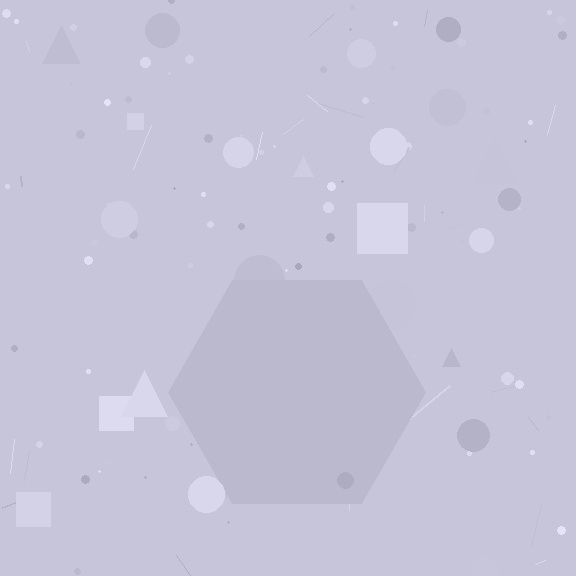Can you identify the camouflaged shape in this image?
The camouflaged shape is a hexagon.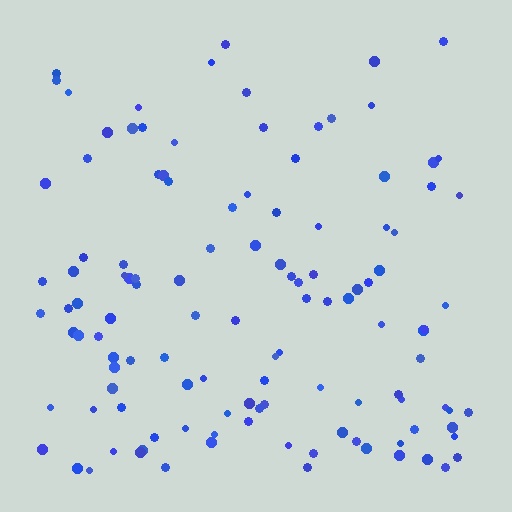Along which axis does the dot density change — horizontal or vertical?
Vertical.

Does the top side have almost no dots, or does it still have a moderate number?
Still a moderate number, just noticeably fewer than the bottom.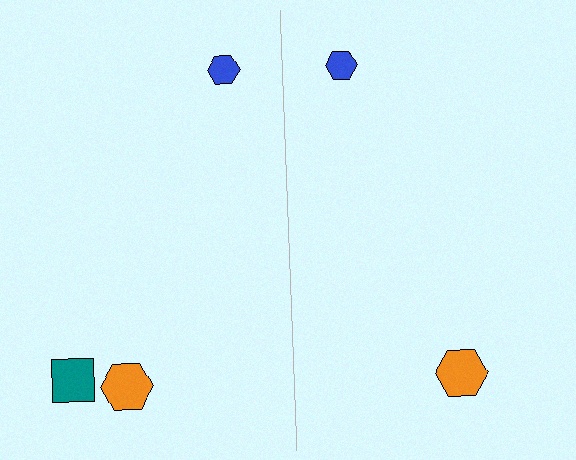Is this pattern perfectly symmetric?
No, the pattern is not perfectly symmetric. A teal square is missing from the right side.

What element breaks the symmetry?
A teal square is missing from the right side.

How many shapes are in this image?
There are 5 shapes in this image.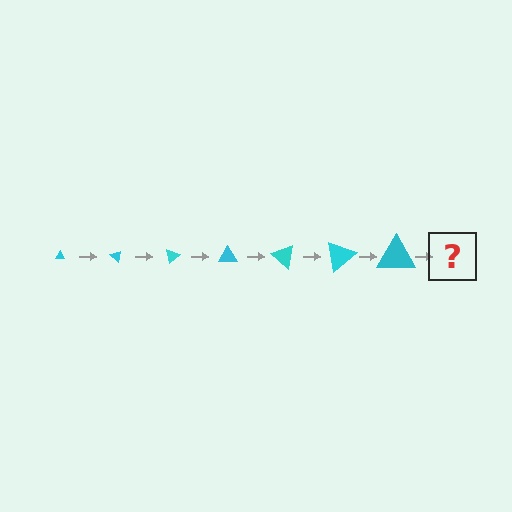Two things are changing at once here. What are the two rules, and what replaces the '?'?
The two rules are that the triangle grows larger each step and it rotates 40 degrees each step. The '?' should be a triangle, larger than the previous one and rotated 280 degrees from the start.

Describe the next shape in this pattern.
It should be a triangle, larger than the previous one and rotated 280 degrees from the start.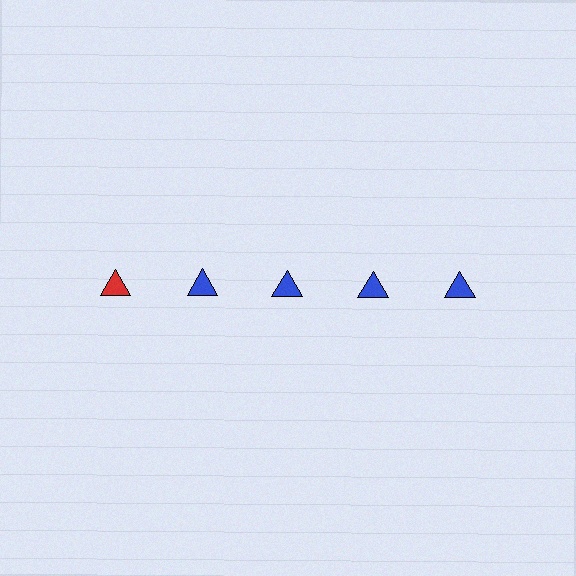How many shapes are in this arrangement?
There are 5 shapes arranged in a grid pattern.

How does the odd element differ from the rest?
It has a different color: red instead of blue.